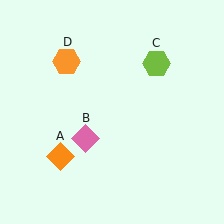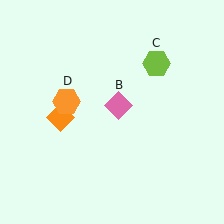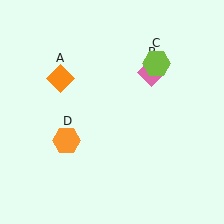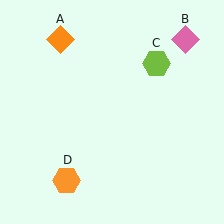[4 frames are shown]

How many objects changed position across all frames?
3 objects changed position: orange diamond (object A), pink diamond (object B), orange hexagon (object D).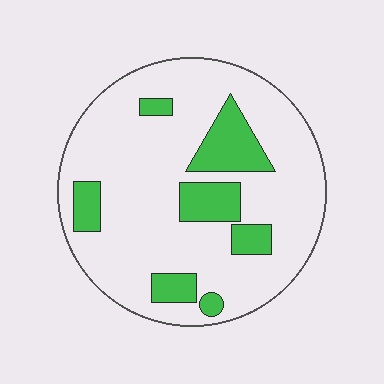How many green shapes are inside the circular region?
7.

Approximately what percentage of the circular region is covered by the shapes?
Approximately 20%.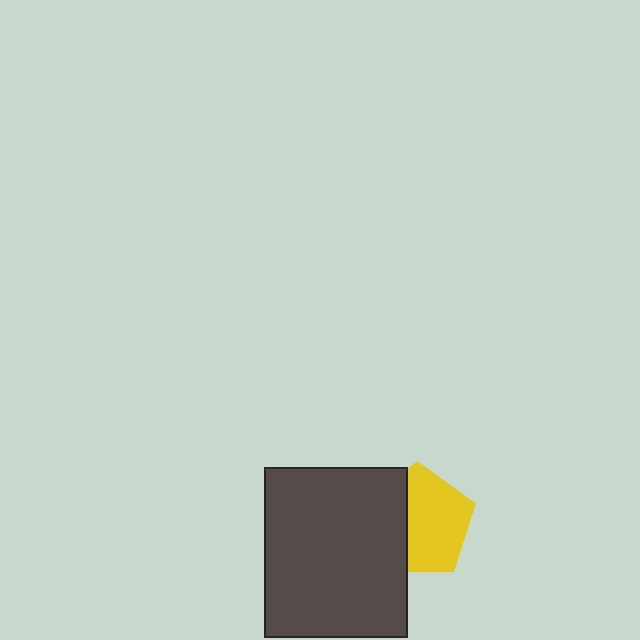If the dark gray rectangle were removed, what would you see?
You would see the complete yellow pentagon.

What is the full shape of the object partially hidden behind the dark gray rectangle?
The partially hidden object is a yellow pentagon.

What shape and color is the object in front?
The object in front is a dark gray rectangle.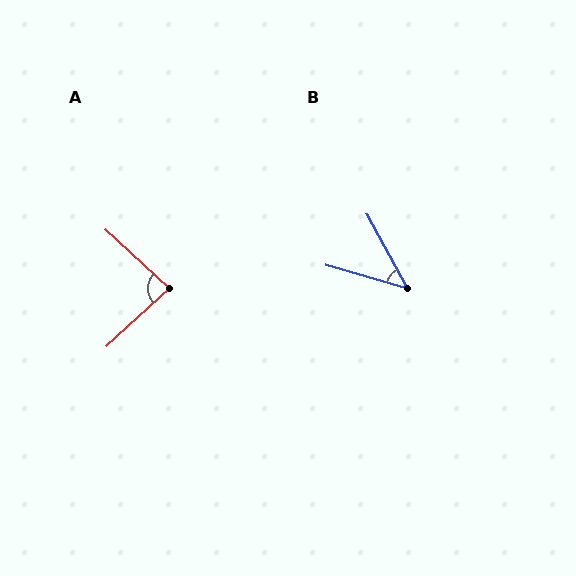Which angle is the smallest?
B, at approximately 46 degrees.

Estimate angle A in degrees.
Approximately 86 degrees.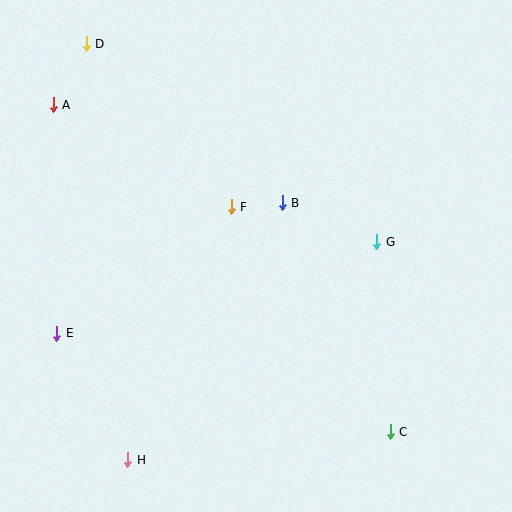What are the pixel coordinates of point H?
Point H is at (128, 460).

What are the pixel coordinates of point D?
Point D is at (86, 44).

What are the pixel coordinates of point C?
Point C is at (390, 432).